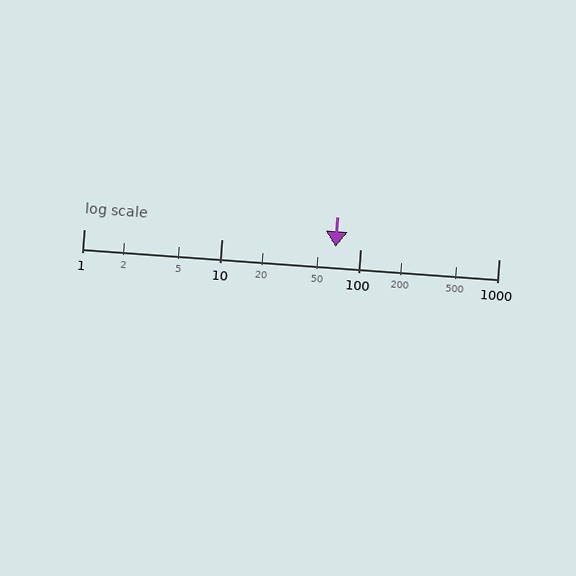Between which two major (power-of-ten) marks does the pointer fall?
The pointer is between 10 and 100.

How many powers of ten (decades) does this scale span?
The scale spans 3 decades, from 1 to 1000.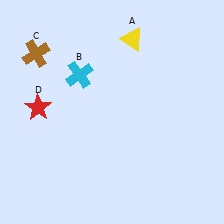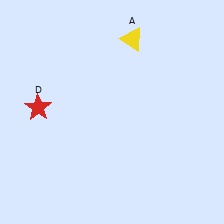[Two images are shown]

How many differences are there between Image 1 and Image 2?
There are 2 differences between the two images.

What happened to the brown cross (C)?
The brown cross (C) was removed in Image 2. It was in the top-left area of Image 1.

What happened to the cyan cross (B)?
The cyan cross (B) was removed in Image 2. It was in the top-left area of Image 1.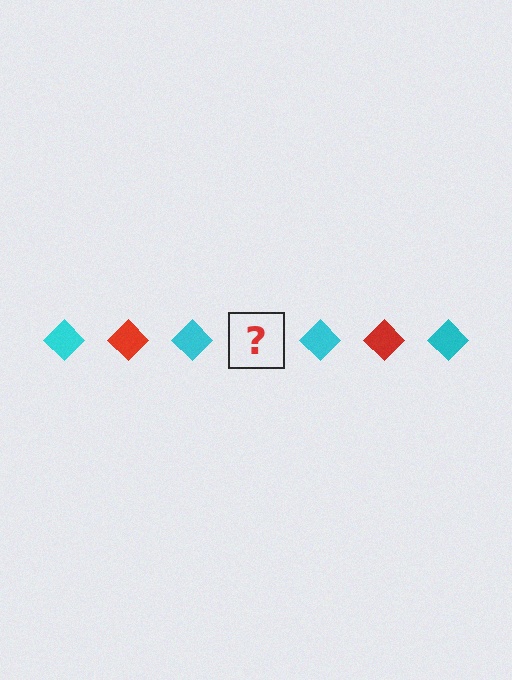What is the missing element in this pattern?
The missing element is a red diamond.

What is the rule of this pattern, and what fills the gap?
The rule is that the pattern cycles through cyan, red diamonds. The gap should be filled with a red diamond.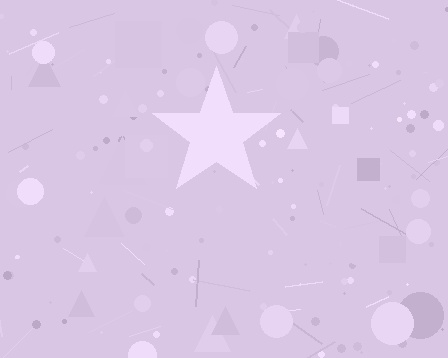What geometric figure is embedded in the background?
A star is embedded in the background.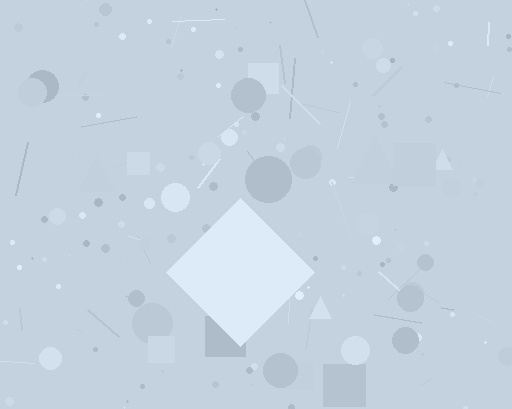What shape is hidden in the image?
A diamond is hidden in the image.